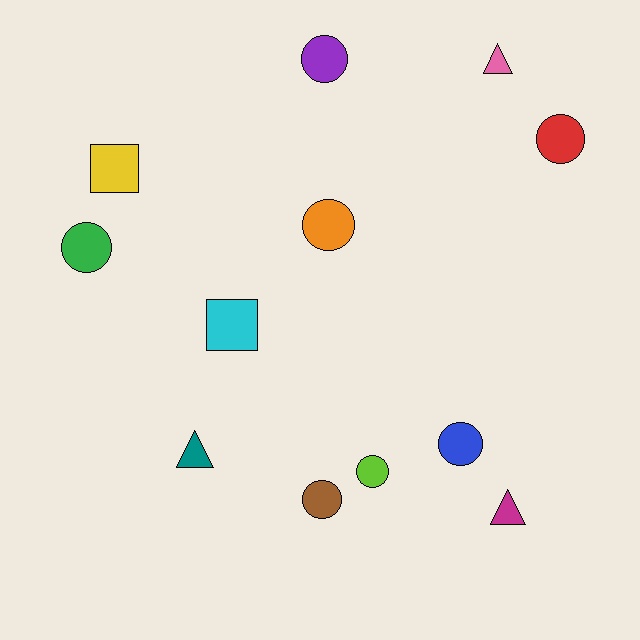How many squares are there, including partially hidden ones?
There are 2 squares.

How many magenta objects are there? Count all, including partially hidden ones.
There is 1 magenta object.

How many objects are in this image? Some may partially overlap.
There are 12 objects.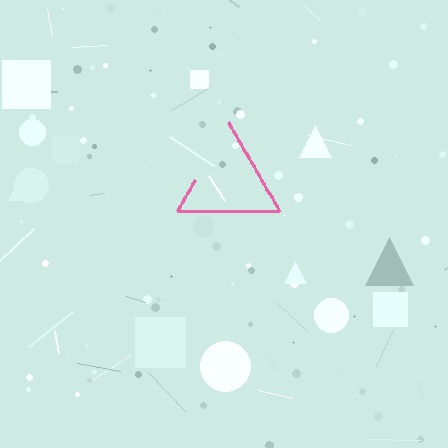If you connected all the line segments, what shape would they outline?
They would outline a triangle.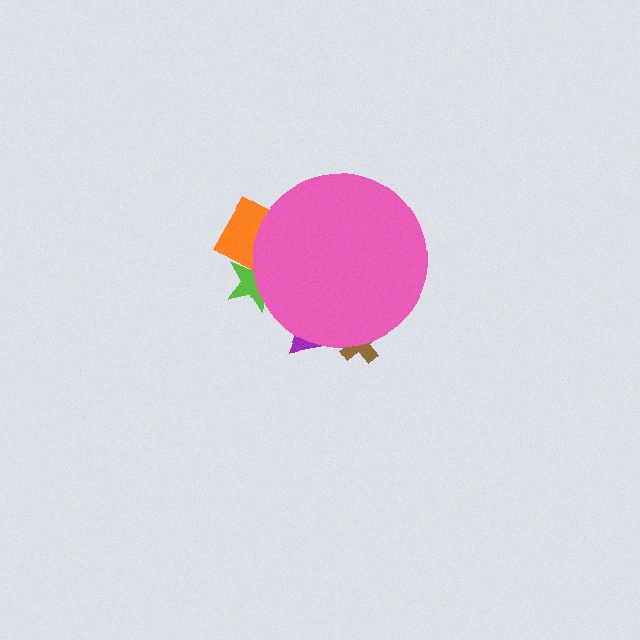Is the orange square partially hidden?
Yes, the orange square is partially hidden behind the pink circle.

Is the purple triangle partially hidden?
Yes, the purple triangle is partially hidden behind the pink circle.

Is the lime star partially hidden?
Yes, the lime star is partially hidden behind the pink circle.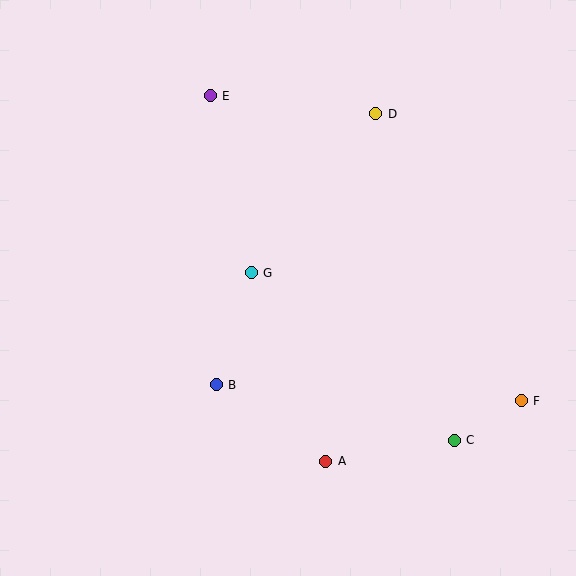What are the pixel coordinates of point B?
Point B is at (216, 385).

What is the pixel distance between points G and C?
The distance between G and C is 263 pixels.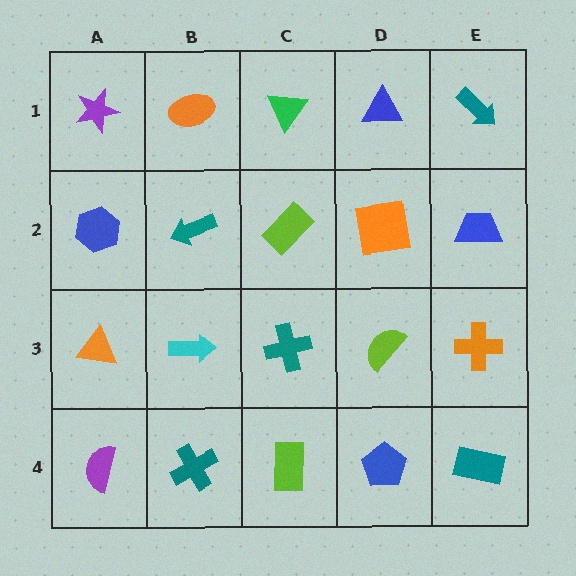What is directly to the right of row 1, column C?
A blue triangle.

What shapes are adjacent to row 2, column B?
An orange ellipse (row 1, column B), a cyan arrow (row 3, column B), a blue hexagon (row 2, column A), a lime rectangle (row 2, column C).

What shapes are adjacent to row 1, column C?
A lime rectangle (row 2, column C), an orange ellipse (row 1, column B), a blue triangle (row 1, column D).